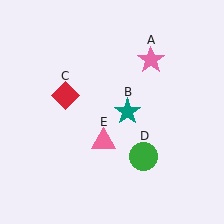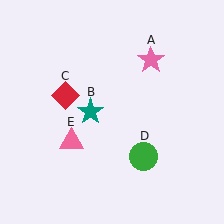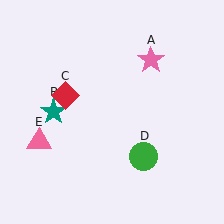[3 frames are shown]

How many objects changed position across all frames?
2 objects changed position: teal star (object B), pink triangle (object E).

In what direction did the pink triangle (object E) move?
The pink triangle (object E) moved left.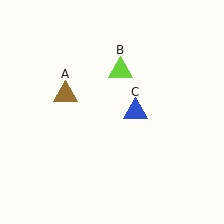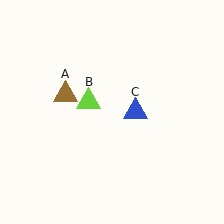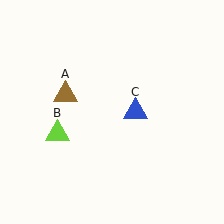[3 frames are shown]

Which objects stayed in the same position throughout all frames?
Brown triangle (object A) and blue triangle (object C) remained stationary.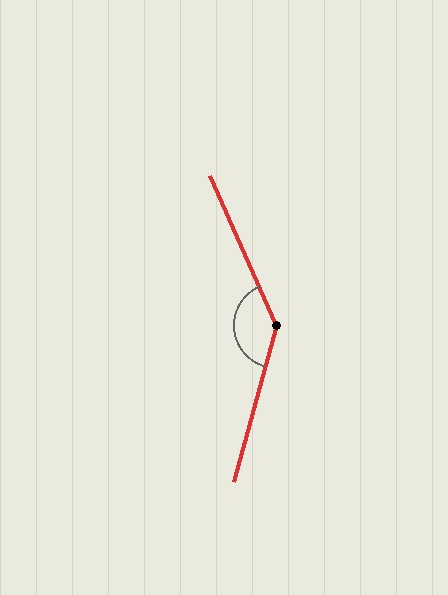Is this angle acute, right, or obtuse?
It is obtuse.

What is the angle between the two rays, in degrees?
Approximately 141 degrees.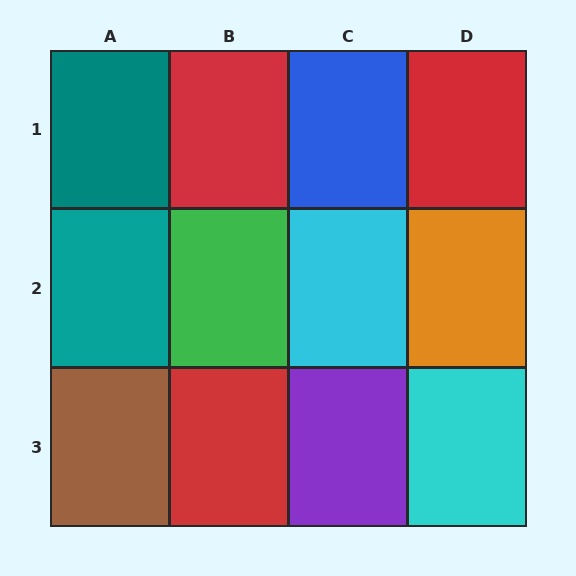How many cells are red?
3 cells are red.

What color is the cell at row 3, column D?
Cyan.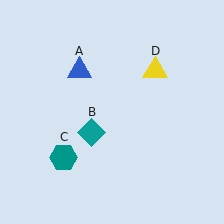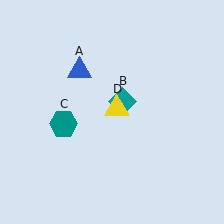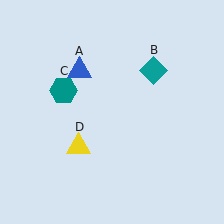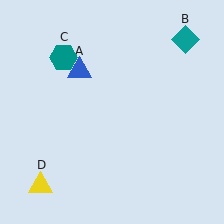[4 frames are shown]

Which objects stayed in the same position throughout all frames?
Blue triangle (object A) remained stationary.